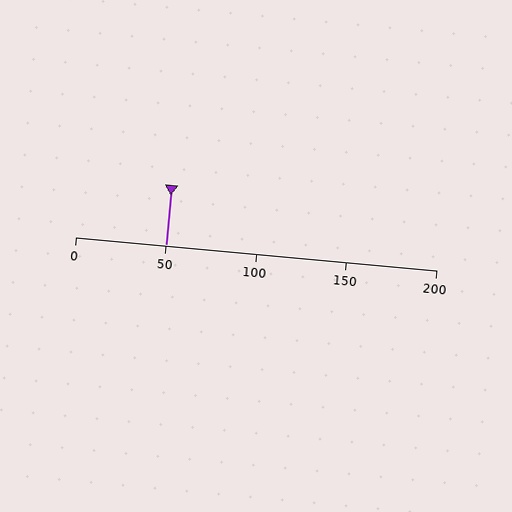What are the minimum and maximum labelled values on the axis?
The axis runs from 0 to 200.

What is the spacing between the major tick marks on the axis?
The major ticks are spaced 50 apart.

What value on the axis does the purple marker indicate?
The marker indicates approximately 50.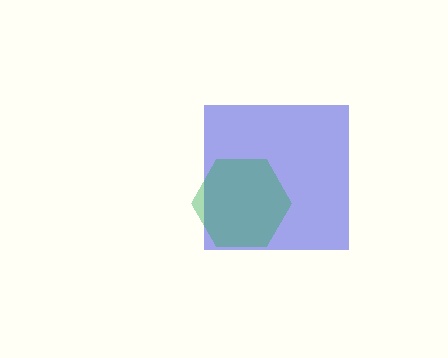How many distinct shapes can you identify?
There are 2 distinct shapes: a blue square, a green hexagon.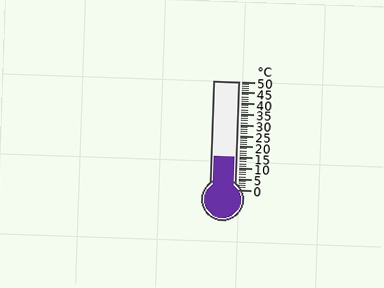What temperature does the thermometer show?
The thermometer shows approximately 15°C.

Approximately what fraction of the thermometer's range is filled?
The thermometer is filled to approximately 30% of its range.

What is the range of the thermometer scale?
The thermometer scale ranges from 0°C to 50°C.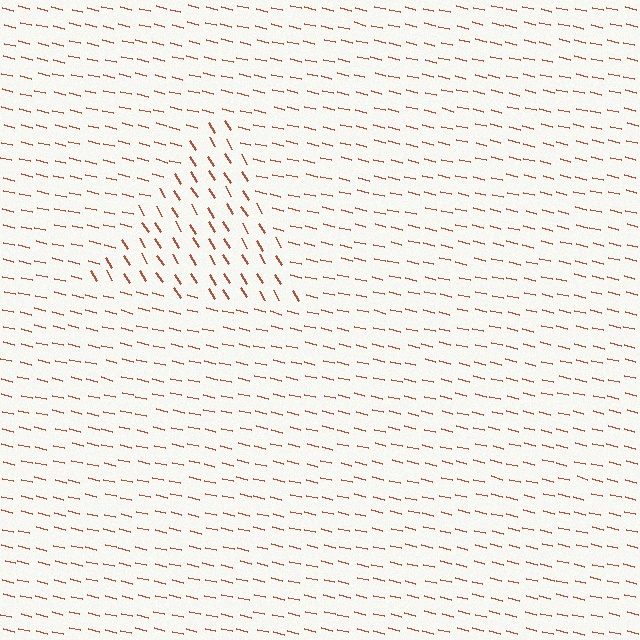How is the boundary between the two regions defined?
The boundary is defined purely by a change in line orientation (approximately 45 degrees difference). All lines are the same color and thickness.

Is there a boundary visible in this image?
Yes, there is a texture boundary formed by a change in line orientation.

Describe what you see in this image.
The image is filled with small brown line segments. A triangle region in the image has lines oriented differently from the surrounding lines, creating a visible texture boundary.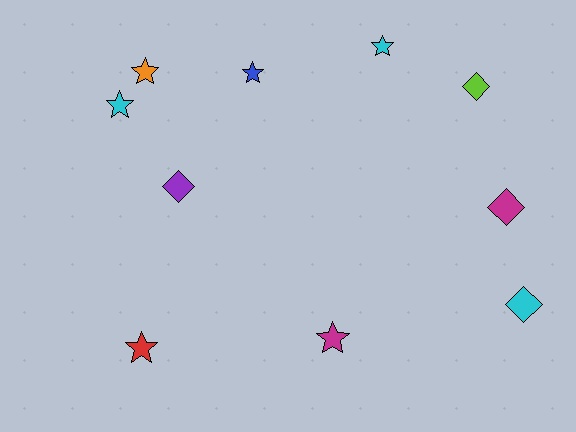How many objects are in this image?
There are 10 objects.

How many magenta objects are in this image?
There are 2 magenta objects.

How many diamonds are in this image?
There are 4 diamonds.